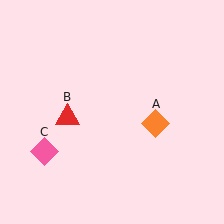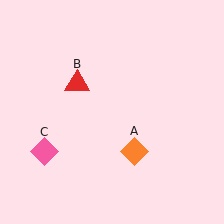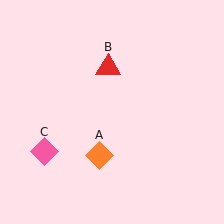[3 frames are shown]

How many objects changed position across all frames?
2 objects changed position: orange diamond (object A), red triangle (object B).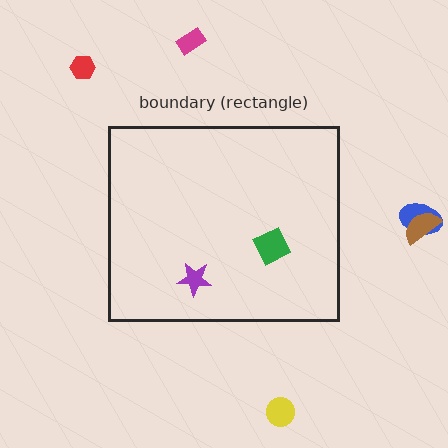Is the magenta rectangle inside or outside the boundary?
Outside.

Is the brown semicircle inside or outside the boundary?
Outside.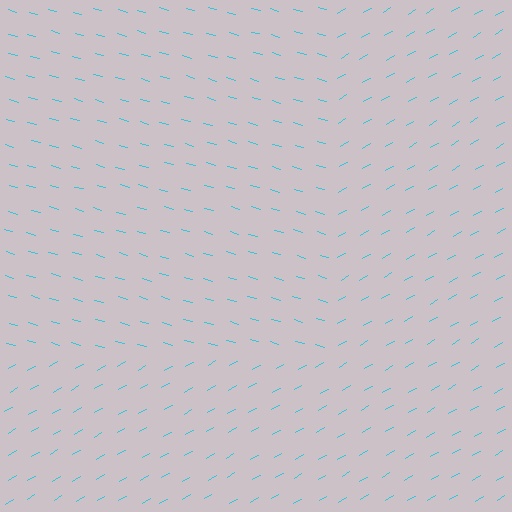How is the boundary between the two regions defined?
The boundary is defined purely by a change in line orientation (approximately 45 degrees difference). All lines are the same color and thickness.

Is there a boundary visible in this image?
Yes, there is a texture boundary formed by a change in line orientation.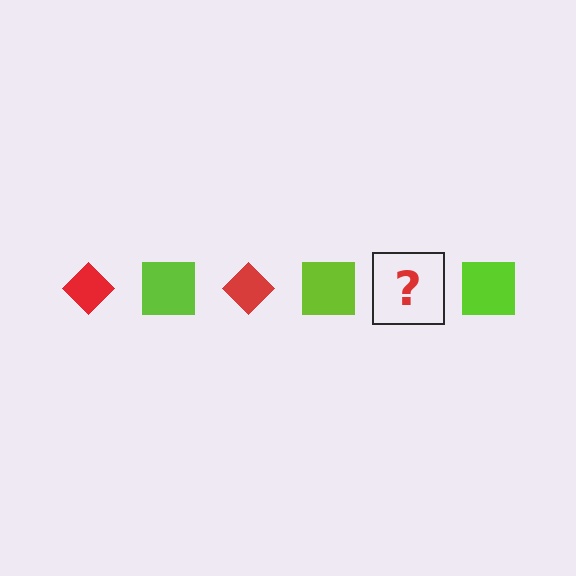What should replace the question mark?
The question mark should be replaced with a red diamond.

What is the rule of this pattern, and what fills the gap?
The rule is that the pattern alternates between red diamond and lime square. The gap should be filled with a red diamond.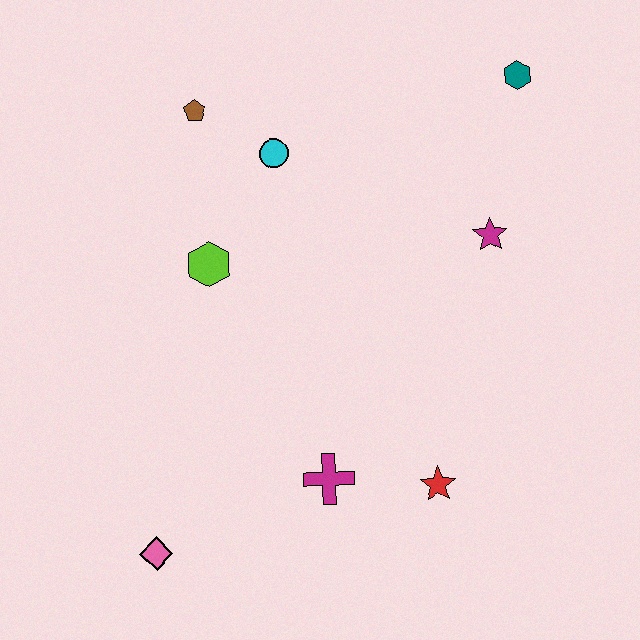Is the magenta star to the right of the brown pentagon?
Yes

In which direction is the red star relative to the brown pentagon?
The red star is below the brown pentagon.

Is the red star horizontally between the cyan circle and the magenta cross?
No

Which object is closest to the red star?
The magenta cross is closest to the red star.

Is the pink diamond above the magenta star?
No